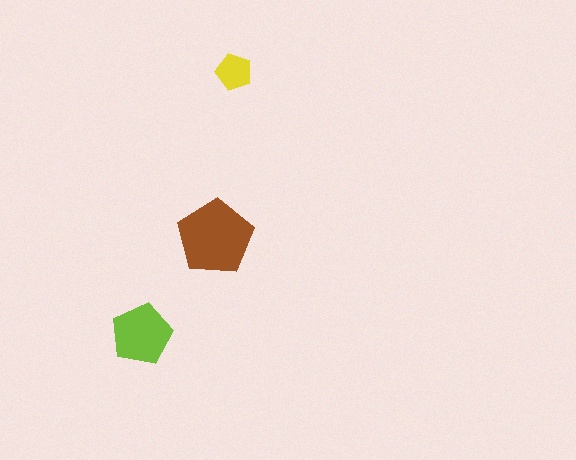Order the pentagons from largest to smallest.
the brown one, the lime one, the yellow one.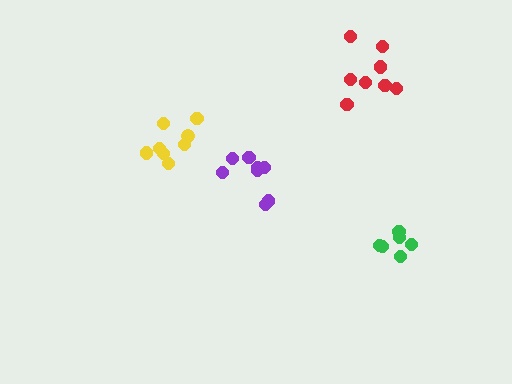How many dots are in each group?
Group 1: 6 dots, Group 2: 8 dots, Group 3: 8 dots, Group 4: 8 dots (30 total).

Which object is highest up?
The red cluster is topmost.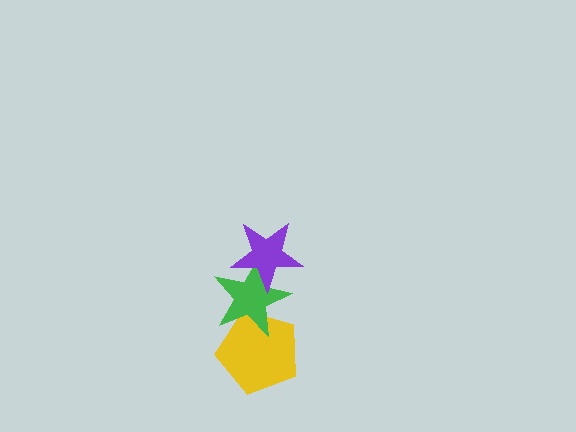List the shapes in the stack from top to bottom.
From top to bottom: the purple star, the green star, the yellow pentagon.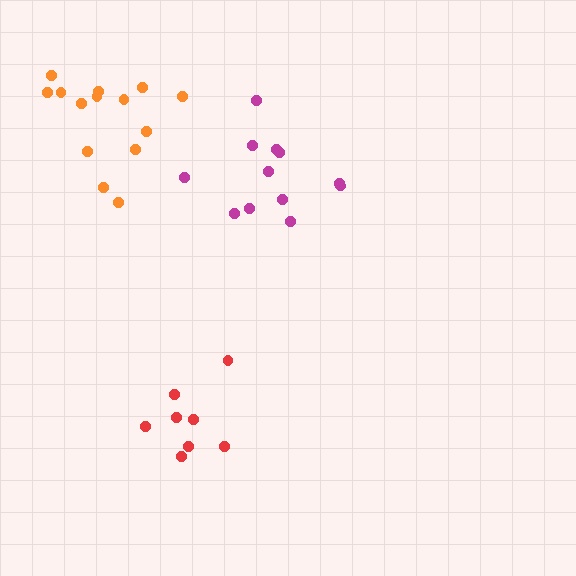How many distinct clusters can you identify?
There are 3 distinct clusters.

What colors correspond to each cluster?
The clusters are colored: magenta, red, orange.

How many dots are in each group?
Group 1: 12 dots, Group 2: 8 dots, Group 3: 14 dots (34 total).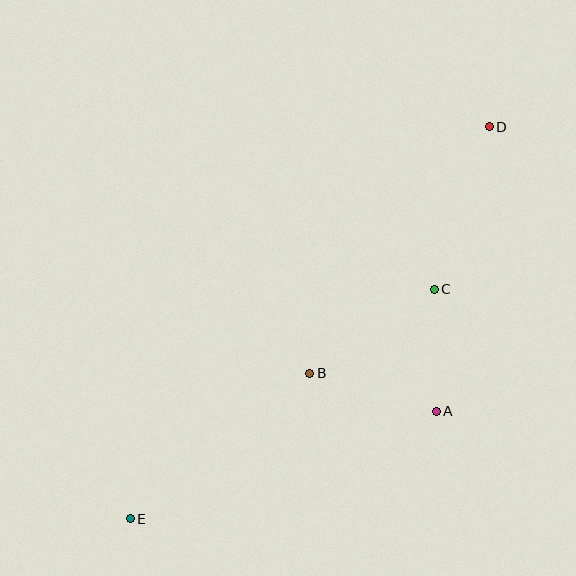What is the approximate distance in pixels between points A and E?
The distance between A and E is approximately 324 pixels.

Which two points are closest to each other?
Points A and C are closest to each other.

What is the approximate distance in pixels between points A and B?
The distance between A and B is approximately 132 pixels.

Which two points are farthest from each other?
Points D and E are farthest from each other.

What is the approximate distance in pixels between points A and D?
The distance between A and D is approximately 289 pixels.